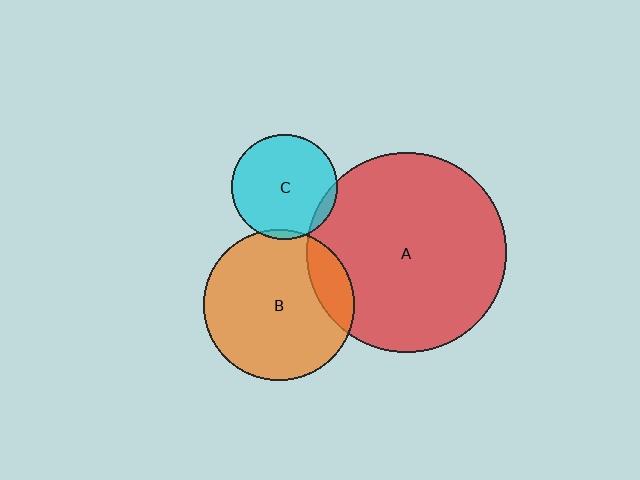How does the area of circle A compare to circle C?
Approximately 3.6 times.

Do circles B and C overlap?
Yes.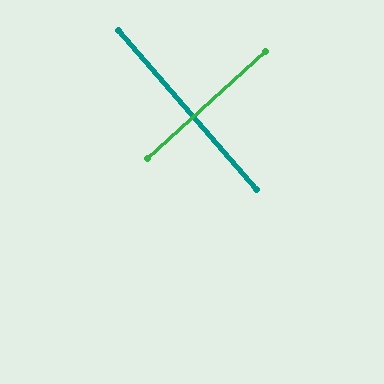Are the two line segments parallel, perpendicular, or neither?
Perpendicular — they meet at approximately 89°.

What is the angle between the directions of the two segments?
Approximately 89 degrees.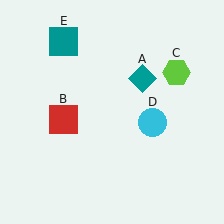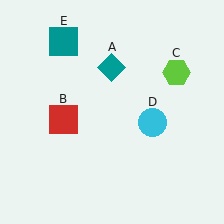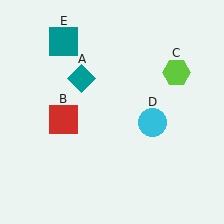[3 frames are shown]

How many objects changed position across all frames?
1 object changed position: teal diamond (object A).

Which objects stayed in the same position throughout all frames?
Red square (object B) and lime hexagon (object C) and cyan circle (object D) and teal square (object E) remained stationary.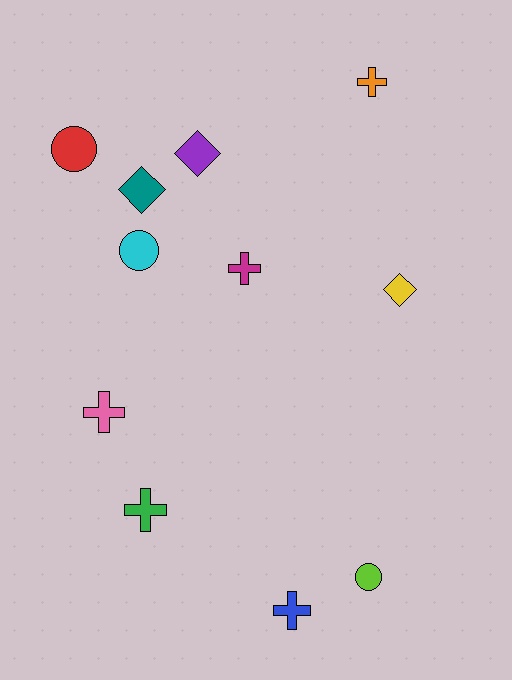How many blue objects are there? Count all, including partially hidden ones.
There is 1 blue object.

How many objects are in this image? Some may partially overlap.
There are 11 objects.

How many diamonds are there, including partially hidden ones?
There are 3 diamonds.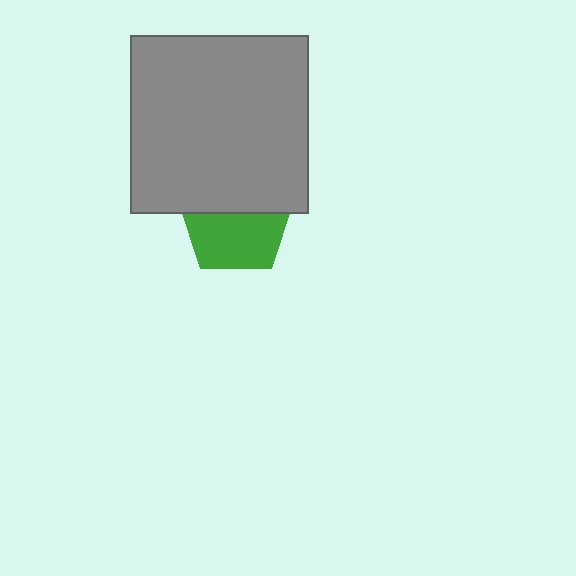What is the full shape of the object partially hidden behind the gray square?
The partially hidden object is a green pentagon.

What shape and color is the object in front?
The object in front is a gray square.